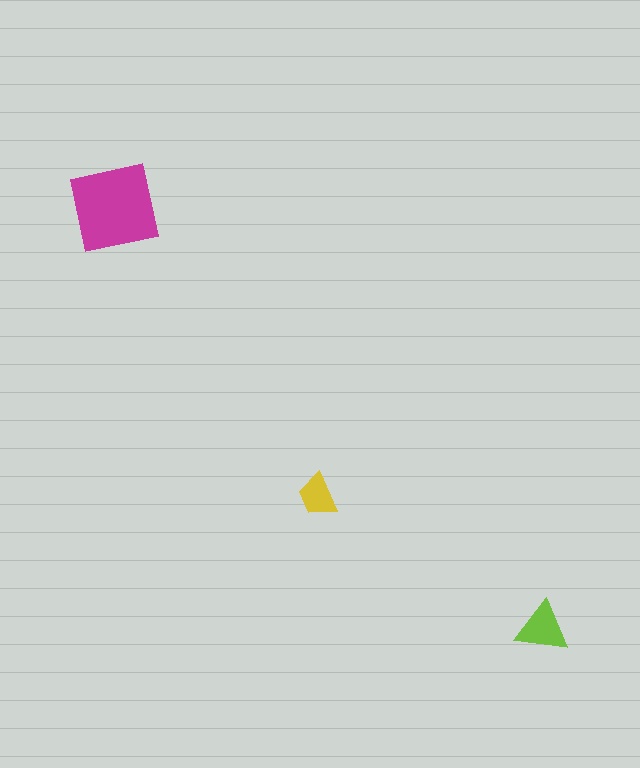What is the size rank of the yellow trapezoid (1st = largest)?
3rd.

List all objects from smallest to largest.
The yellow trapezoid, the lime triangle, the magenta square.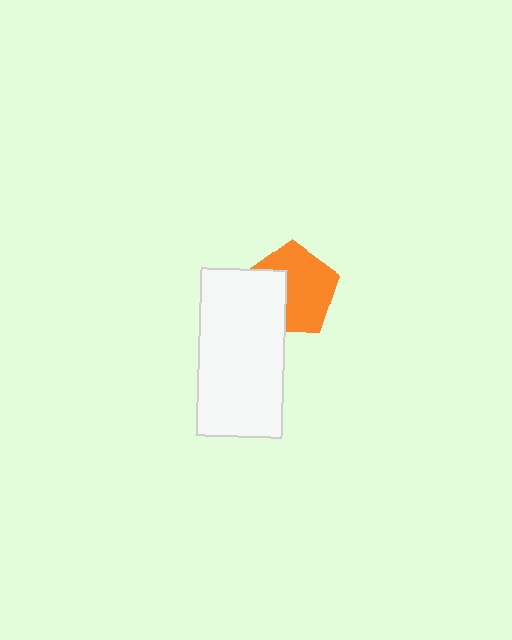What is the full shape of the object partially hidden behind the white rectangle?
The partially hidden object is an orange pentagon.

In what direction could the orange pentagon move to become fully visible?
The orange pentagon could move right. That would shift it out from behind the white rectangle entirely.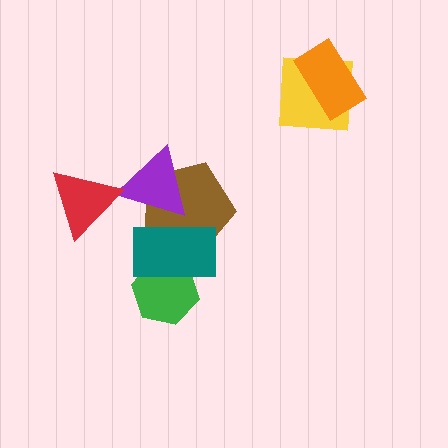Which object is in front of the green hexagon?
The teal rectangle is in front of the green hexagon.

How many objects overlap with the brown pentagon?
2 objects overlap with the brown pentagon.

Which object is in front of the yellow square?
The orange rectangle is in front of the yellow square.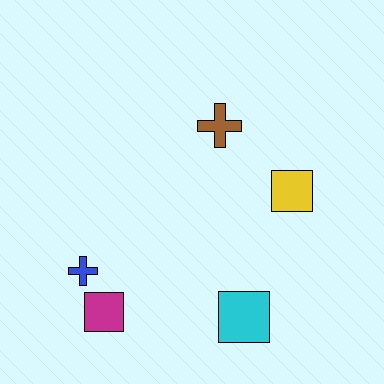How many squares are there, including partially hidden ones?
There are 3 squares.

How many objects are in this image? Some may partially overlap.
There are 5 objects.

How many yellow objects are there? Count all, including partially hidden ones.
There is 1 yellow object.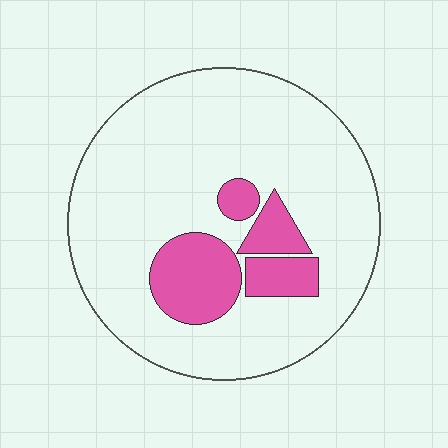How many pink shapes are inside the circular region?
4.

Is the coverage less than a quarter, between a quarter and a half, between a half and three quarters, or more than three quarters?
Less than a quarter.